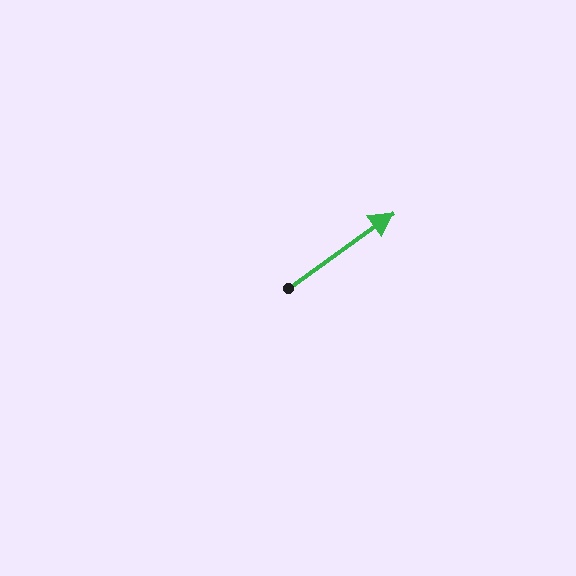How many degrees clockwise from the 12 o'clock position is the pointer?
Approximately 54 degrees.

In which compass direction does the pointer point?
Northeast.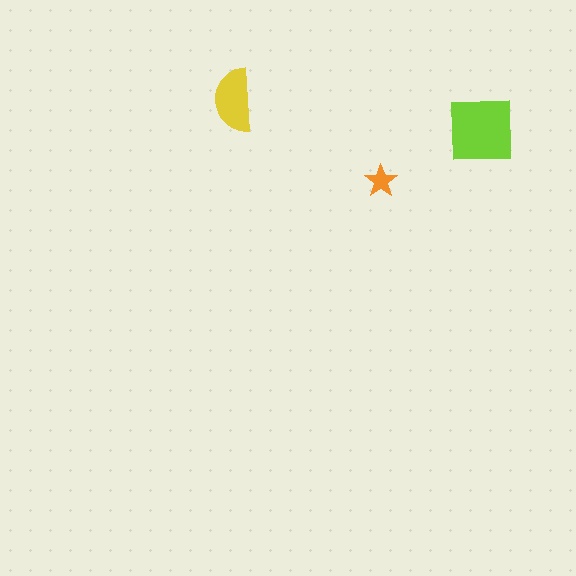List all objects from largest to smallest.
The lime square, the yellow semicircle, the orange star.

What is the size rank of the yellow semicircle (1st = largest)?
2nd.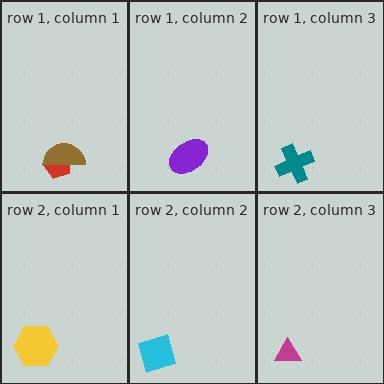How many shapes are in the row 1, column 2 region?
1.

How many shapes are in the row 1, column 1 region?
2.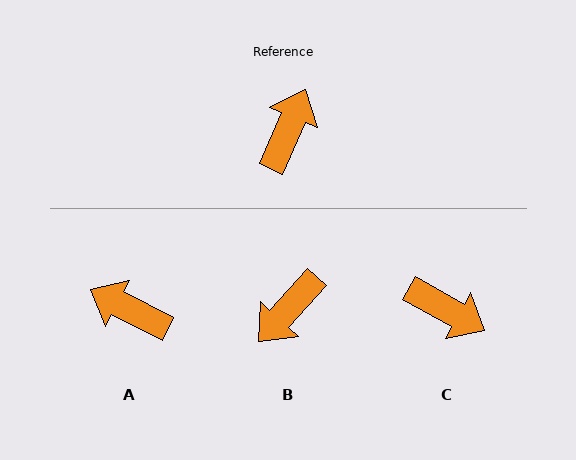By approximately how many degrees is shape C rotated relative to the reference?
Approximately 96 degrees clockwise.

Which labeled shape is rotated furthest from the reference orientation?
B, about 161 degrees away.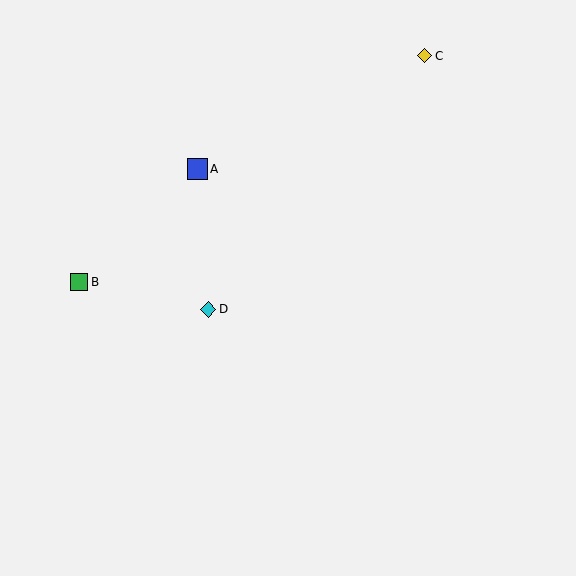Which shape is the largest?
The blue square (labeled A) is the largest.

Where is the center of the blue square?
The center of the blue square is at (197, 169).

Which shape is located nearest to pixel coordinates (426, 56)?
The yellow diamond (labeled C) at (425, 56) is nearest to that location.